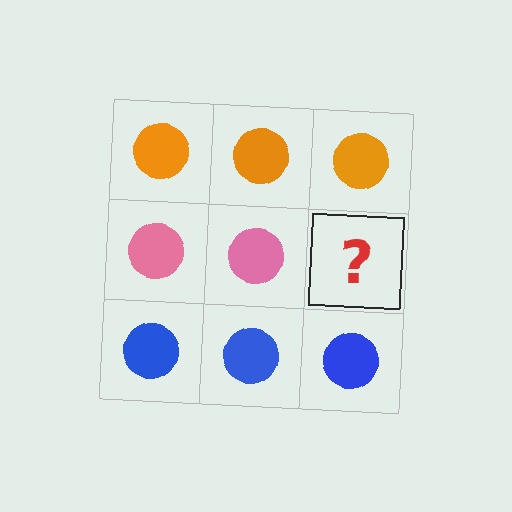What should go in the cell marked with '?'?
The missing cell should contain a pink circle.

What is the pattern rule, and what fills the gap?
The rule is that each row has a consistent color. The gap should be filled with a pink circle.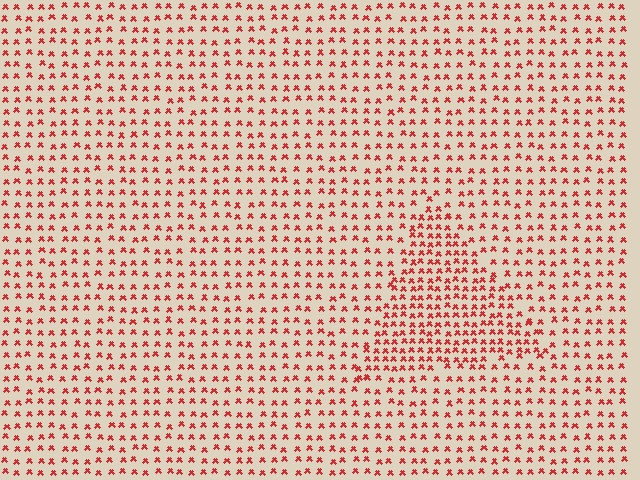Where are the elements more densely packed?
The elements are more densely packed inside the triangle boundary.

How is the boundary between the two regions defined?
The boundary is defined by a change in element density (approximately 1.7x ratio). All elements are the same color, size, and shape.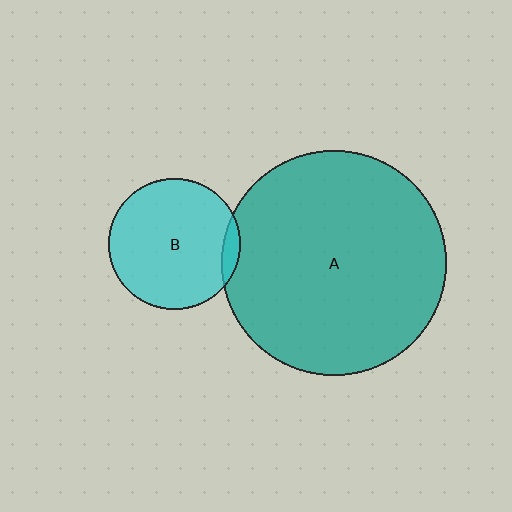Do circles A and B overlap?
Yes.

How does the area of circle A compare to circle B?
Approximately 2.9 times.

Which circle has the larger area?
Circle A (teal).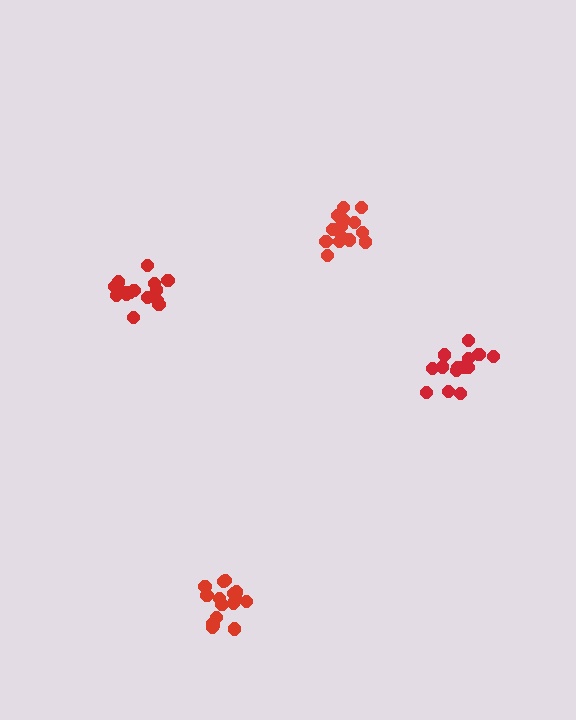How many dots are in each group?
Group 1: 16 dots, Group 2: 14 dots, Group 3: 14 dots, Group 4: 17 dots (61 total).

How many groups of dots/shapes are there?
There are 4 groups.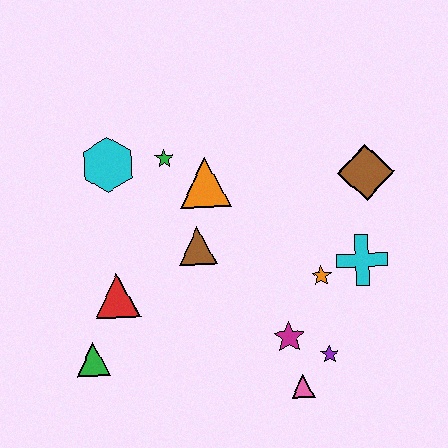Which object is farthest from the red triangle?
The brown diamond is farthest from the red triangle.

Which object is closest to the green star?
The orange triangle is closest to the green star.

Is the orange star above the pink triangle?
Yes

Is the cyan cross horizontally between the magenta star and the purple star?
No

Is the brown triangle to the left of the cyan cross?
Yes